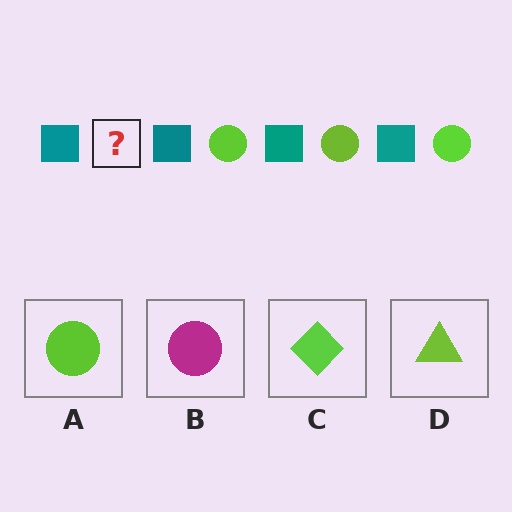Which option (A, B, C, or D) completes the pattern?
A.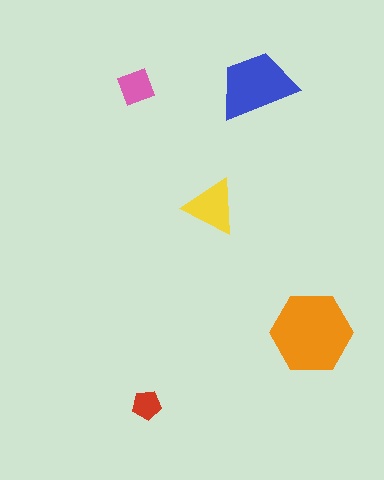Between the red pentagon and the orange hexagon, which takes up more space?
The orange hexagon.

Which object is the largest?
The orange hexagon.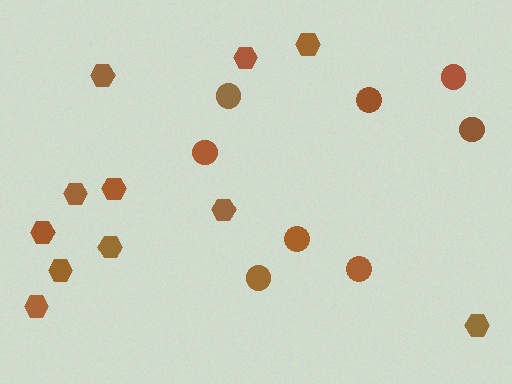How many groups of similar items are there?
There are 2 groups: one group of circles (8) and one group of hexagons (11).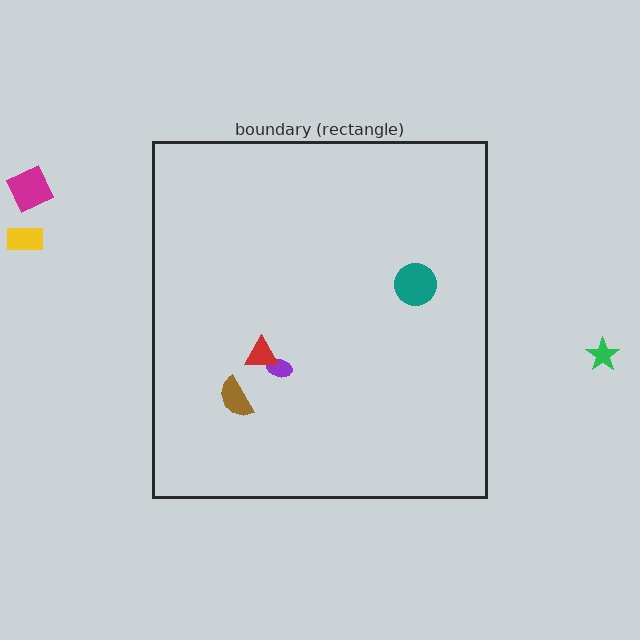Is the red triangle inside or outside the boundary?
Inside.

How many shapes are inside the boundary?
4 inside, 3 outside.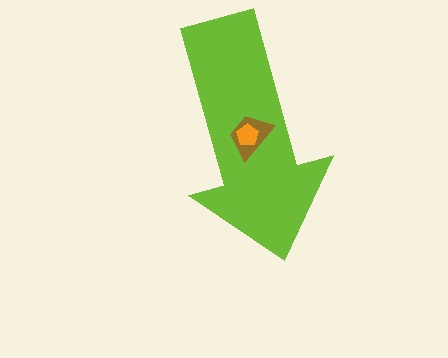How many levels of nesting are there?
3.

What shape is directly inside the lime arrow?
The brown trapezoid.